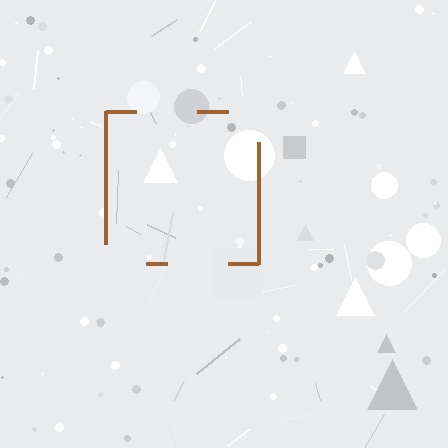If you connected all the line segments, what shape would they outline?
They would outline a square.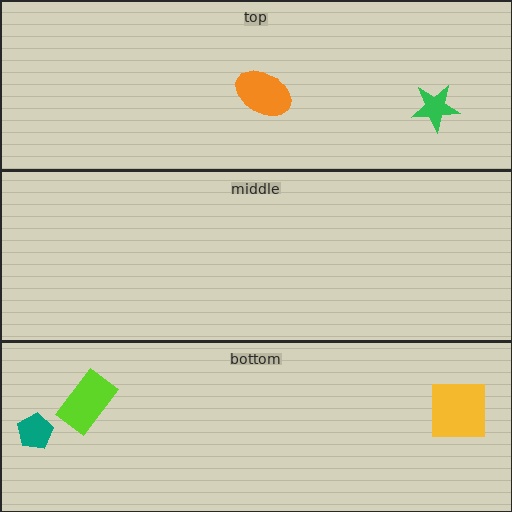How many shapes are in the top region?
2.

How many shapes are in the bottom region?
3.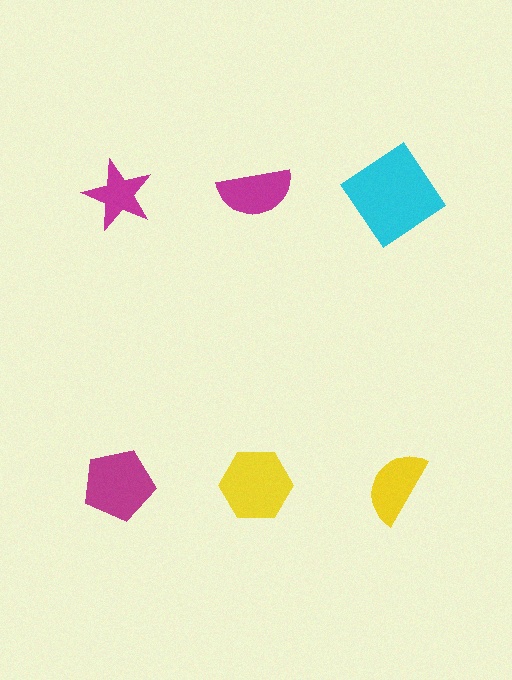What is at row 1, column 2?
A magenta semicircle.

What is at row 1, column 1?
A magenta star.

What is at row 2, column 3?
A yellow semicircle.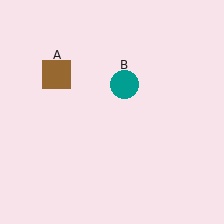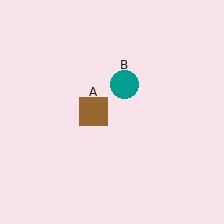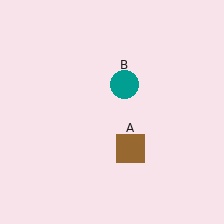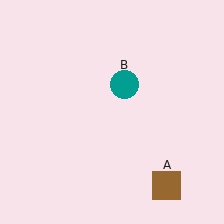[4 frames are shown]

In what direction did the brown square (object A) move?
The brown square (object A) moved down and to the right.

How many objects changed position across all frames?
1 object changed position: brown square (object A).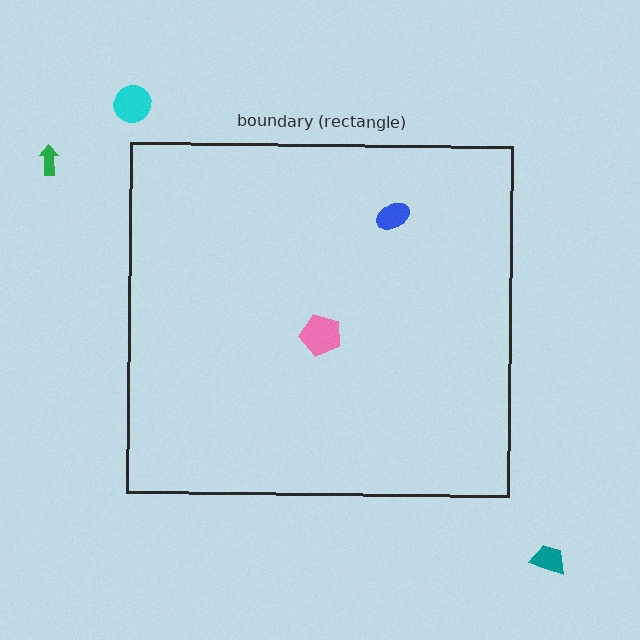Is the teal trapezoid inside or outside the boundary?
Outside.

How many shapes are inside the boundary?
2 inside, 3 outside.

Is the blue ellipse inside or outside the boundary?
Inside.